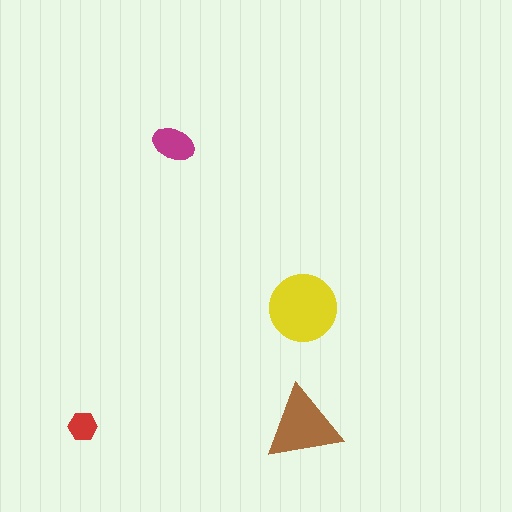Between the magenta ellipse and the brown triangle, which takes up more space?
The brown triangle.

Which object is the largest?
The yellow circle.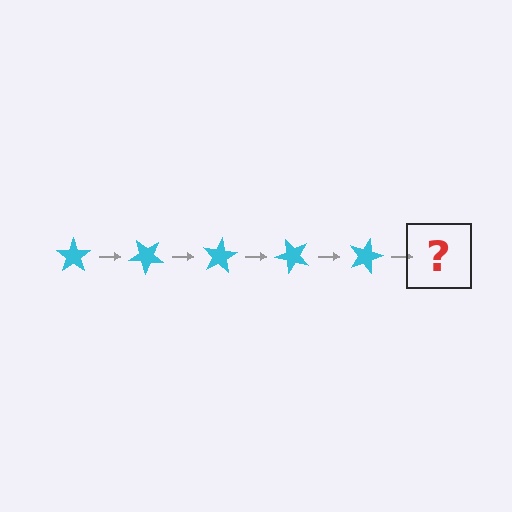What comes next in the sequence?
The next element should be a cyan star rotated 200 degrees.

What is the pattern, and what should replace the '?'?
The pattern is that the star rotates 40 degrees each step. The '?' should be a cyan star rotated 200 degrees.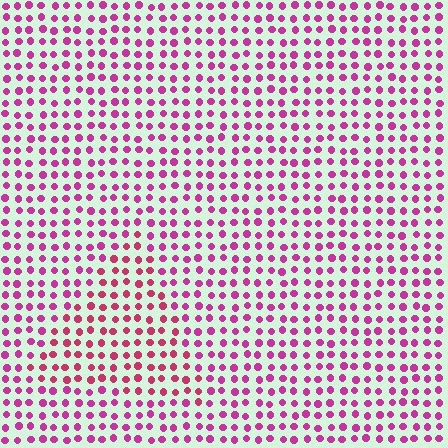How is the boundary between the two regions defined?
The boundary is defined purely by a slight shift in hue (about 23 degrees). Spacing, size, and orientation are identical on both sides.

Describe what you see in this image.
The image is filled with small magenta elements in a uniform arrangement. A triangle-shaped region is visible where the elements are tinted to a slightly different hue, forming a subtle color boundary.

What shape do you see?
I see a triangle.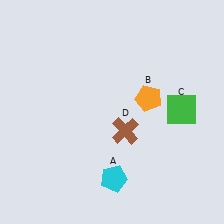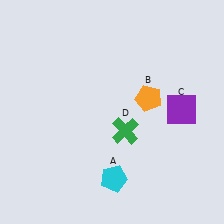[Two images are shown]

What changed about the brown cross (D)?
In Image 1, D is brown. In Image 2, it changed to green.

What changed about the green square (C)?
In Image 1, C is green. In Image 2, it changed to purple.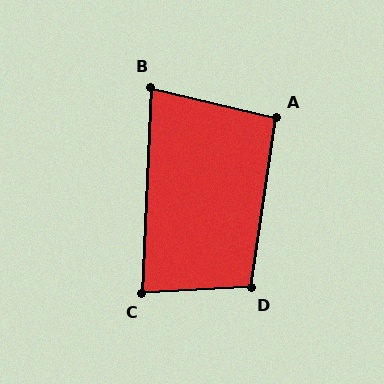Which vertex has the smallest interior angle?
B, at approximately 79 degrees.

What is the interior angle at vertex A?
Approximately 95 degrees (obtuse).